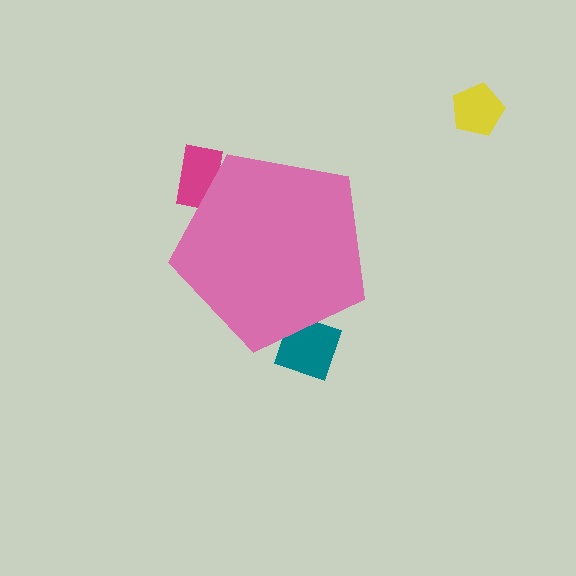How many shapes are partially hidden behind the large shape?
2 shapes are partially hidden.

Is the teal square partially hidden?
Yes, the teal square is partially hidden behind the pink pentagon.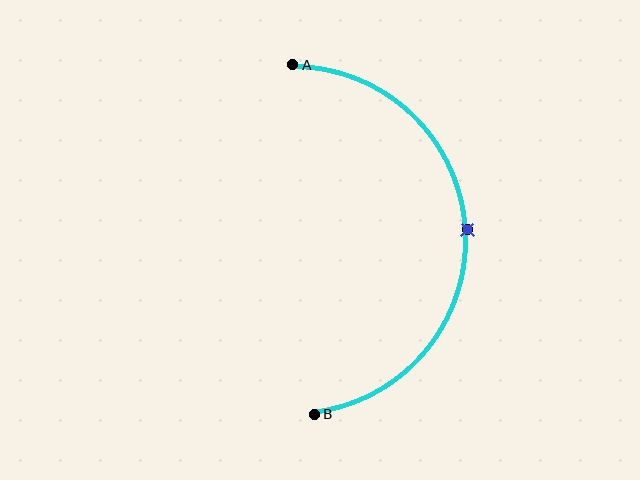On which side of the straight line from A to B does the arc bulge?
The arc bulges to the right of the straight line connecting A and B.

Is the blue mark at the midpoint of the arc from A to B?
Yes. The blue mark lies on the arc at equal arc-length from both A and B — it is the arc midpoint.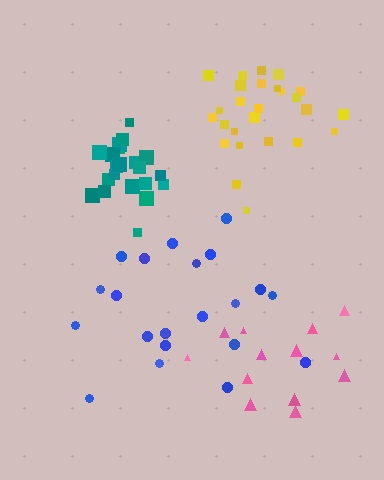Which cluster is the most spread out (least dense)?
Blue.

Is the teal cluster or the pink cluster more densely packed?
Teal.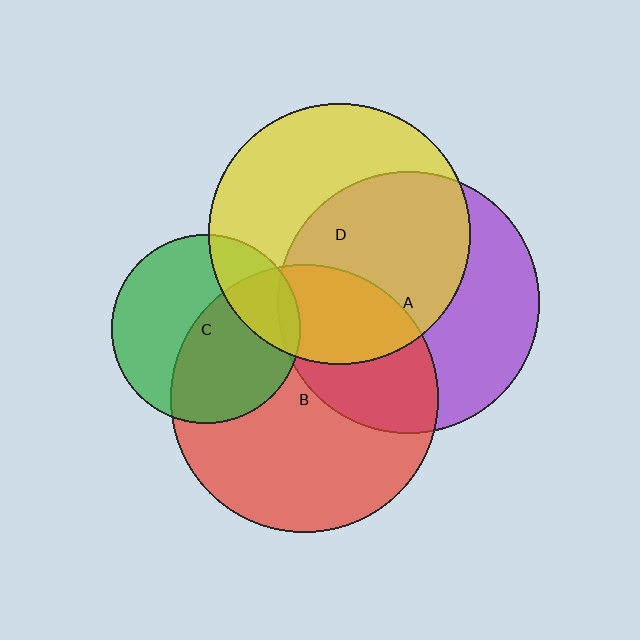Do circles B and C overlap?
Yes.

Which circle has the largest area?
Circle B (red).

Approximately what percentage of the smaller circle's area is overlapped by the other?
Approximately 50%.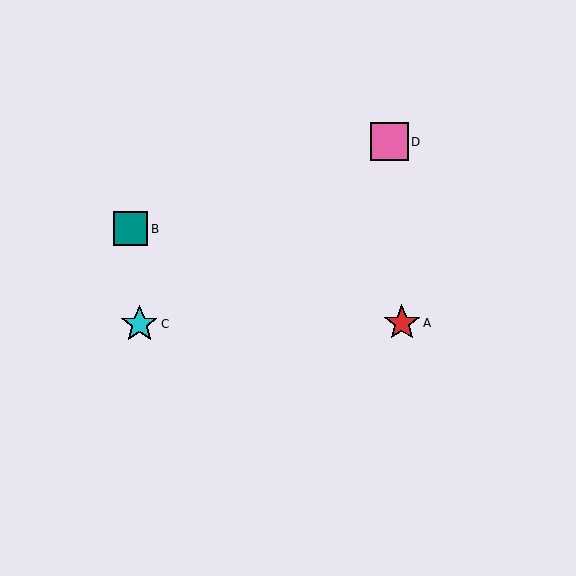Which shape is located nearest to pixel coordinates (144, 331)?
The cyan star (labeled C) at (139, 324) is nearest to that location.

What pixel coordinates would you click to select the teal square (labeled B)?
Click at (131, 229) to select the teal square B.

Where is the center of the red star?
The center of the red star is at (402, 323).